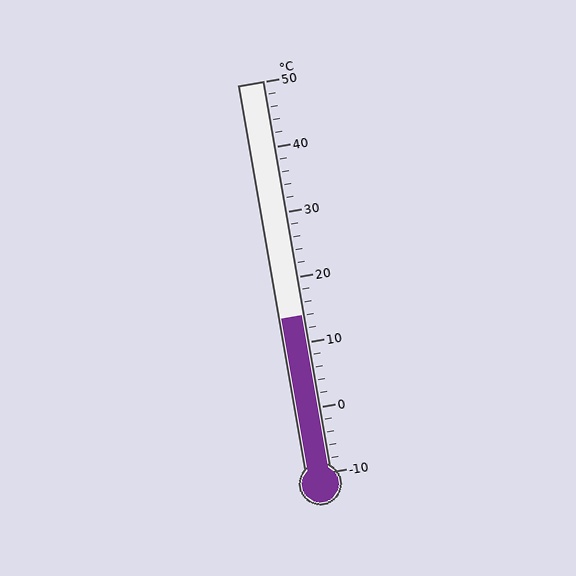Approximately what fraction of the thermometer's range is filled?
The thermometer is filled to approximately 40% of its range.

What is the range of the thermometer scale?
The thermometer scale ranges from -10°C to 50°C.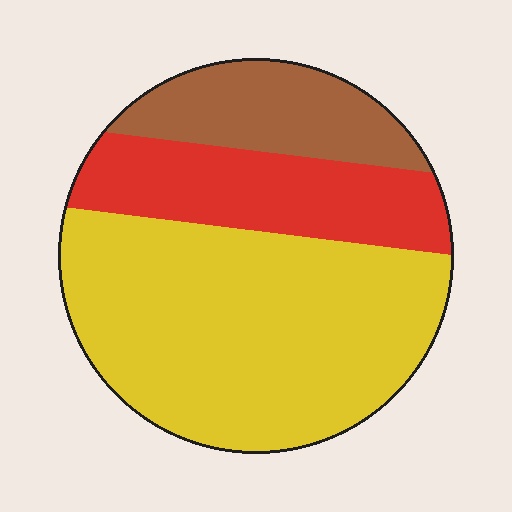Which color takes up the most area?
Yellow, at roughly 60%.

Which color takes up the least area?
Brown, at roughly 20%.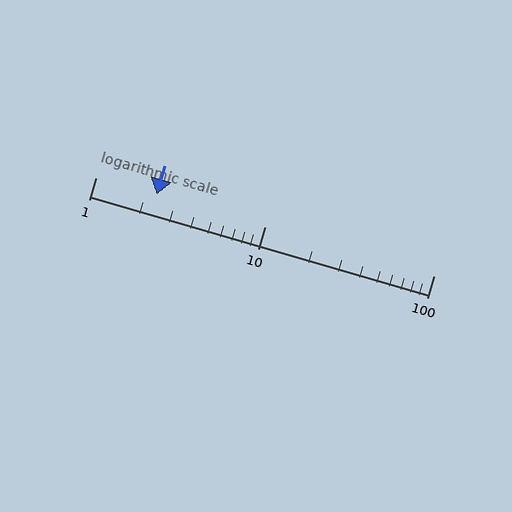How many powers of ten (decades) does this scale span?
The scale spans 2 decades, from 1 to 100.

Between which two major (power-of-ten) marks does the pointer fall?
The pointer is between 1 and 10.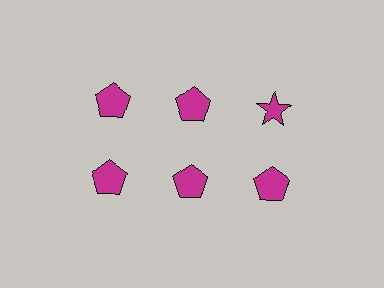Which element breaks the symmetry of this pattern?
The magenta star in the top row, center column breaks the symmetry. All other shapes are magenta pentagons.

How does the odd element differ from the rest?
It has a different shape: star instead of pentagon.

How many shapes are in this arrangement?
There are 6 shapes arranged in a grid pattern.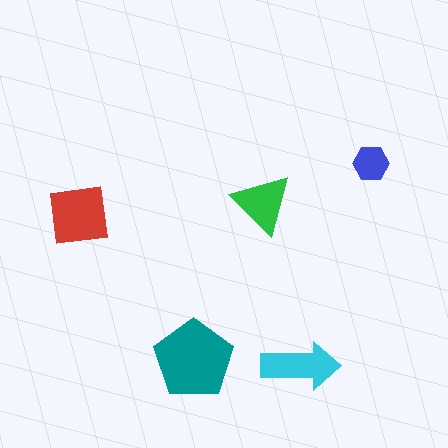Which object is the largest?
The teal pentagon.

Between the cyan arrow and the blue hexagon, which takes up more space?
The cyan arrow.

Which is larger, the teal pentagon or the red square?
The teal pentagon.